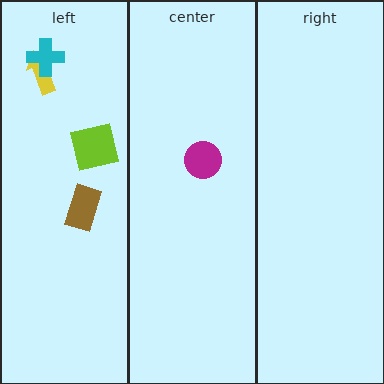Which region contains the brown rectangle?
The left region.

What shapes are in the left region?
The brown rectangle, the yellow arrow, the cyan cross, the lime square.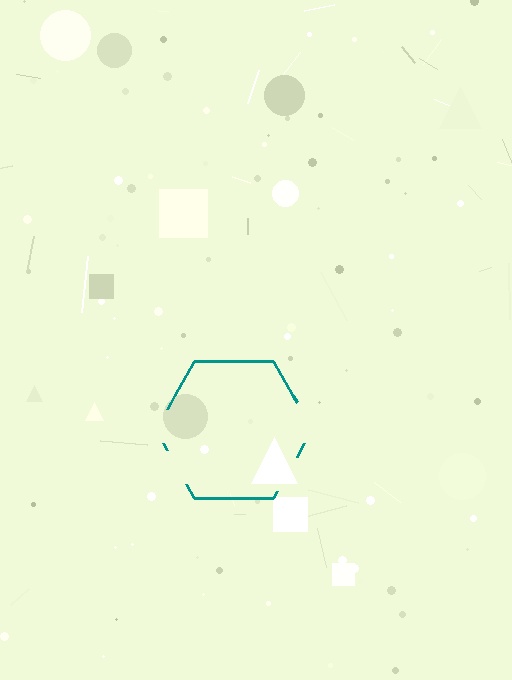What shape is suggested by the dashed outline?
The dashed outline suggests a hexagon.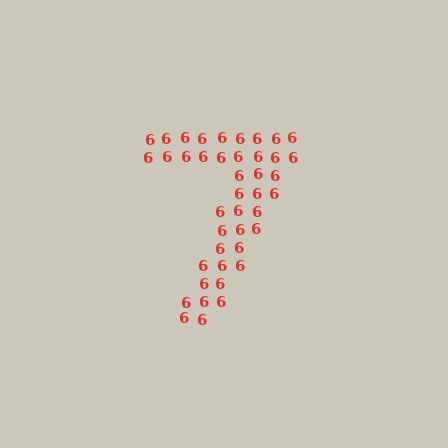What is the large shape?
The large shape is the digit 7.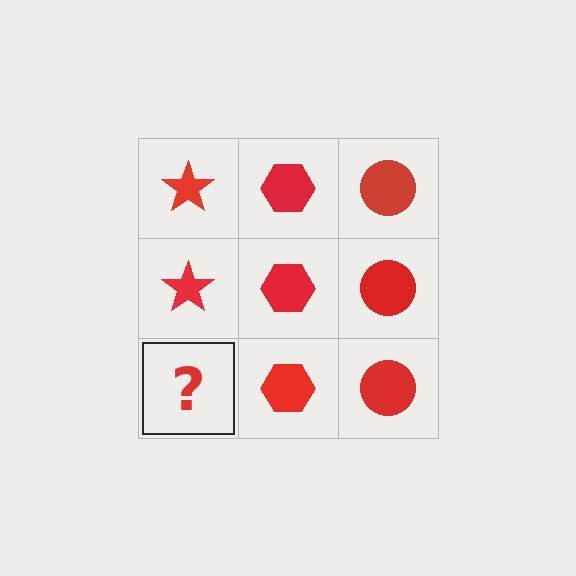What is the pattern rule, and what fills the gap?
The rule is that each column has a consistent shape. The gap should be filled with a red star.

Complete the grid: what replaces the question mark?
The question mark should be replaced with a red star.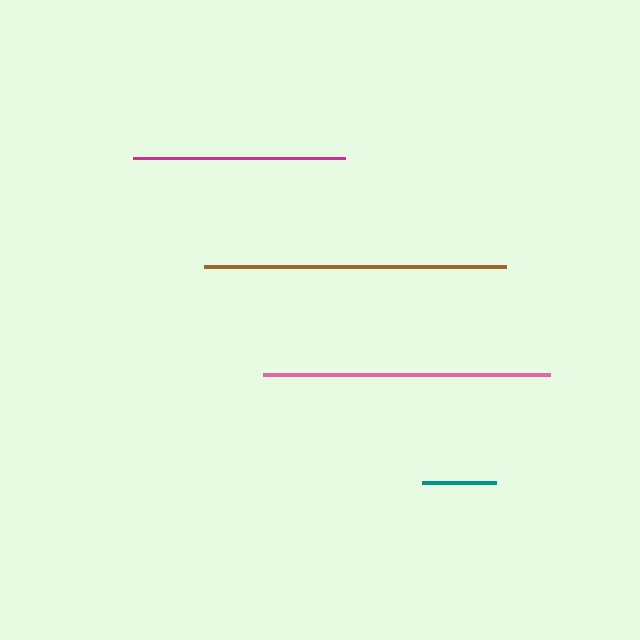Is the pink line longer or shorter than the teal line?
The pink line is longer than the teal line.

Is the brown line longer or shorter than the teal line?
The brown line is longer than the teal line.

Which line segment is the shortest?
The teal line is the shortest at approximately 74 pixels.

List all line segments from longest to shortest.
From longest to shortest: brown, pink, magenta, teal.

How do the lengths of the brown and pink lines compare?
The brown and pink lines are approximately the same length.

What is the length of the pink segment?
The pink segment is approximately 286 pixels long.